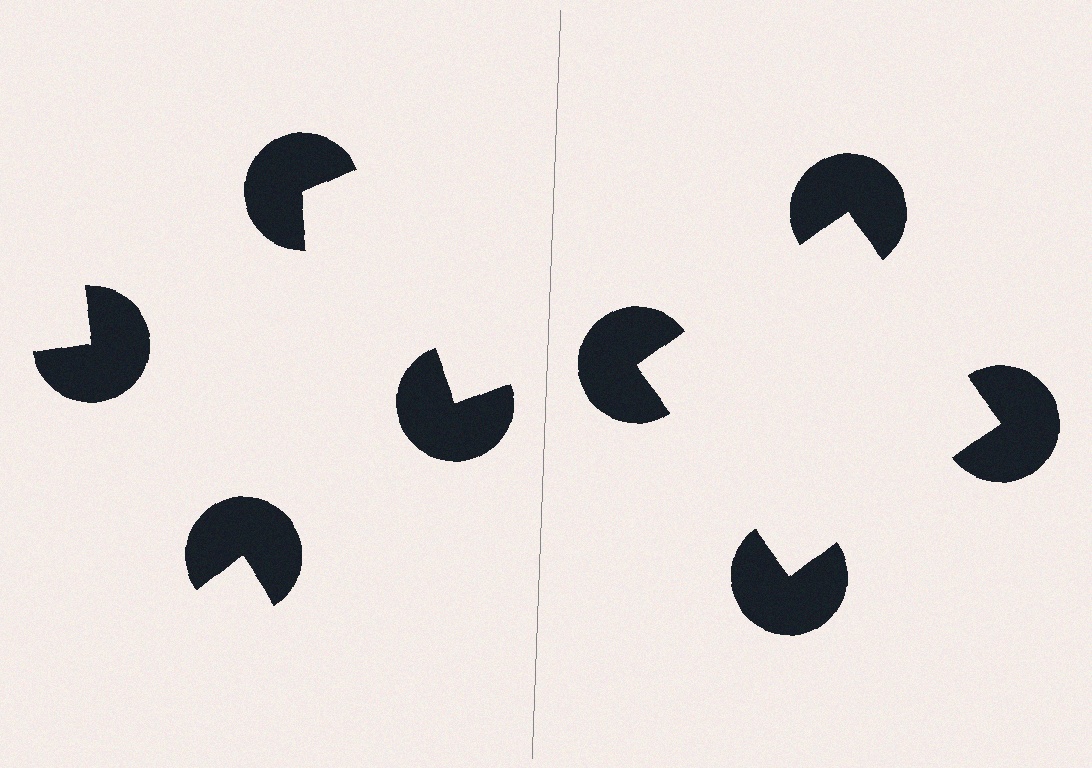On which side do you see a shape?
An illusory square appears on the right side. On the left side the wedge cuts are rotated, so no coherent shape forms.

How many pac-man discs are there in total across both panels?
8 — 4 on each side.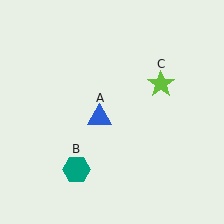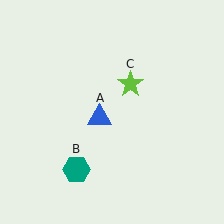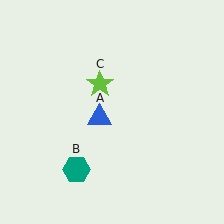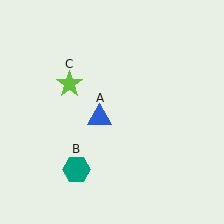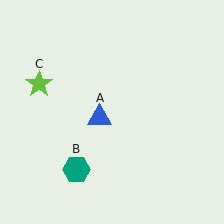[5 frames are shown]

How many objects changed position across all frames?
1 object changed position: lime star (object C).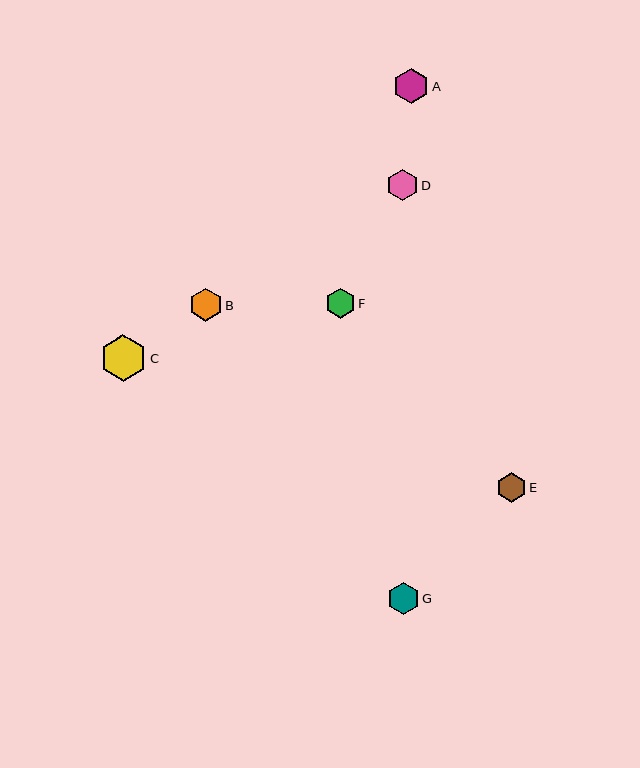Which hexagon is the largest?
Hexagon C is the largest with a size of approximately 47 pixels.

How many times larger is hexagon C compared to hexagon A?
Hexagon C is approximately 1.3 times the size of hexagon A.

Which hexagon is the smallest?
Hexagon E is the smallest with a size of approximately 29 pixels.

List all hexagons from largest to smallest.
From largest to smallest: C, A, B, G, D, F, E.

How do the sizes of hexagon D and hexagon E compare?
Hexagon D and hexagon E are approximately the same size.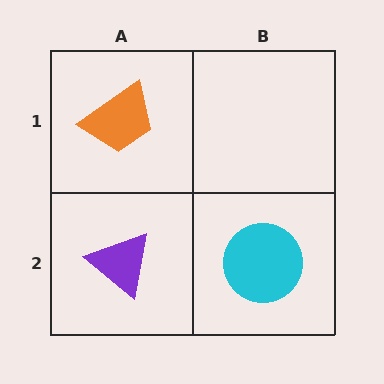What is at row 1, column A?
An orange trapezoid.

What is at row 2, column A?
A purple triangle.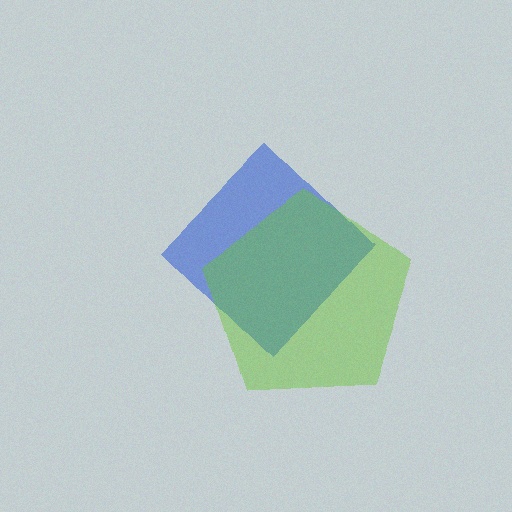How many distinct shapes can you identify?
There are 2 distinct shapes: a blue diamond, a lime pentagon.